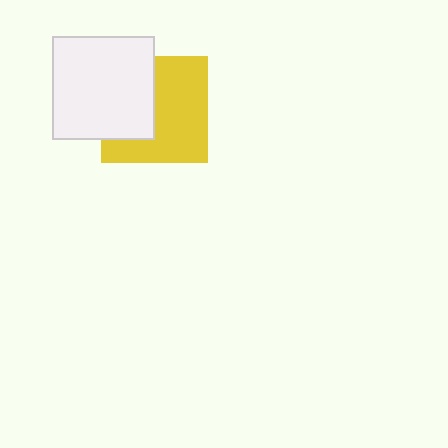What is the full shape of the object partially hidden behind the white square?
The partially hidden object is a yellow square.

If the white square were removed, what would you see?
You would see the complete yellow square.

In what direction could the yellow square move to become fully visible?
The yellow square could move right. That would shift it out from behind the white square entirely.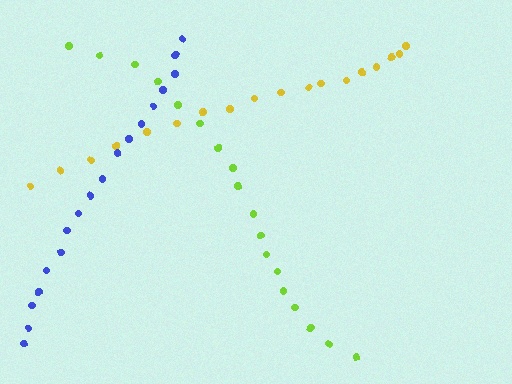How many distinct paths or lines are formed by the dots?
There are 3 distinct paths.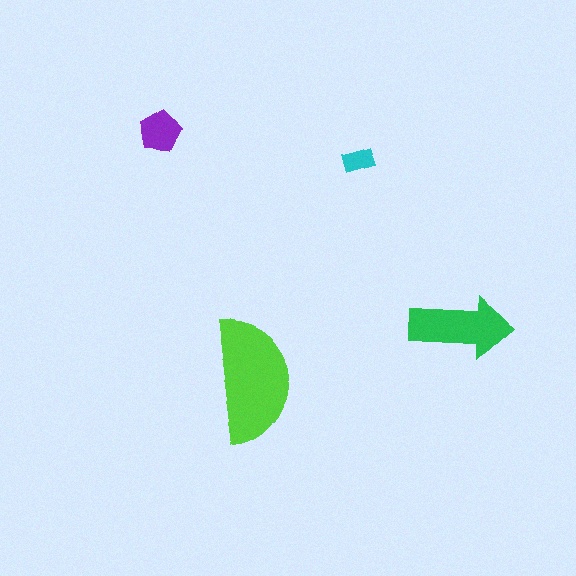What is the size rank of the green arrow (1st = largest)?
2nd.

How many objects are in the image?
There are 4 objects in the image.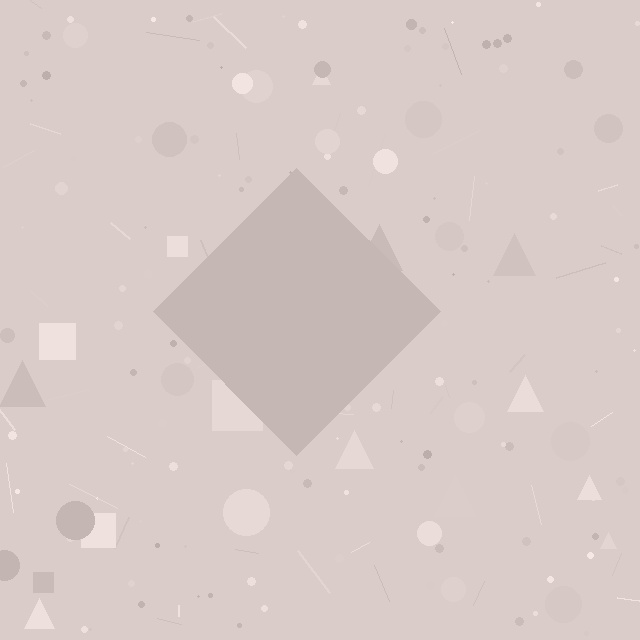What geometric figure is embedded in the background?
A diamond is embedded in the background.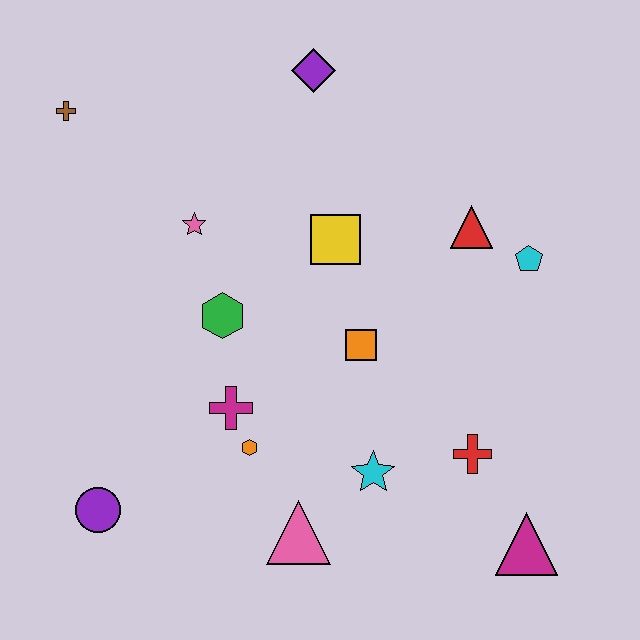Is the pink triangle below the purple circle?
Yes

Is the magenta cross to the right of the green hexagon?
Yes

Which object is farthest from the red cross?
The brown cross is farthest from the red cross.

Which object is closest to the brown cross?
The pink star is closest to the brown cross.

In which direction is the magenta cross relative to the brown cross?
The magenta cross is below the brown cross.